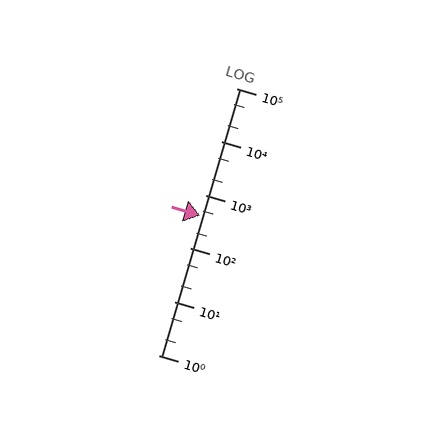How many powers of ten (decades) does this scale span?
The scale spans 5 decades, from 1 to 100000.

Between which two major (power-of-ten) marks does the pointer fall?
The pointer is between 100 and 1000.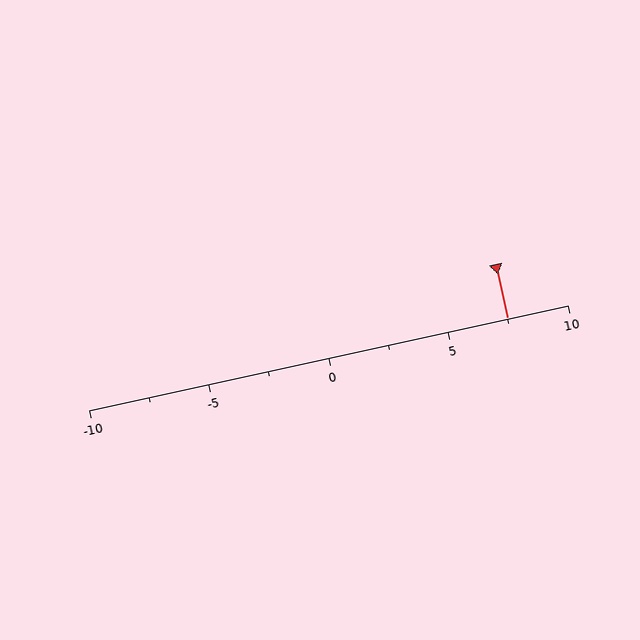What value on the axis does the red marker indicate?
The marker indicates approximately 7.5.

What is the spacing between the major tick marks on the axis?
The major ticks are spaced 5 apart.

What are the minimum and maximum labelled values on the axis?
The axis runs from -10 to 10.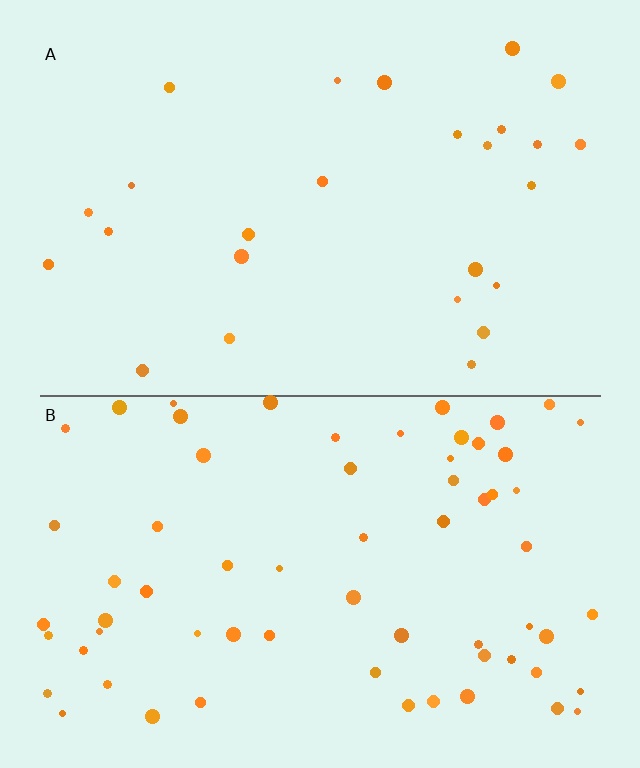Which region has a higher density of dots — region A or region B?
B (the bottom).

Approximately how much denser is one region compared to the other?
Approximately 2.5× — region B over region A.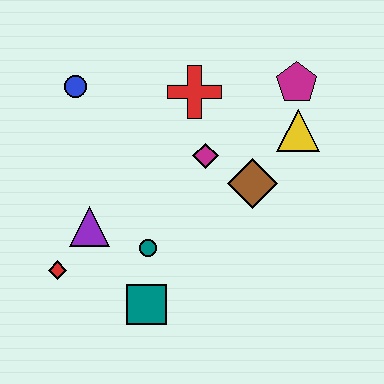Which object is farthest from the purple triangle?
The magenta pentagon is farthest from the purple triangle.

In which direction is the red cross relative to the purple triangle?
The red cross is above the purple triangle.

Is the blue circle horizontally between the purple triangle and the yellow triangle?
No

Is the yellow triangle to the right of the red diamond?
Yes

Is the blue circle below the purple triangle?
No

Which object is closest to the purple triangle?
The red diamond is closest to the purple triangle.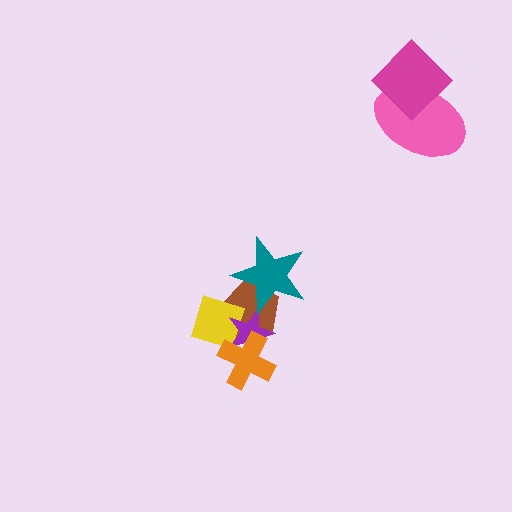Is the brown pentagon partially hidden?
Yes, it is partially covered by another shape.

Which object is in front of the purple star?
The orange cross is in front of the purple star.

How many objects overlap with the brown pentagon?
4 objects overlap with the brown pentagon.